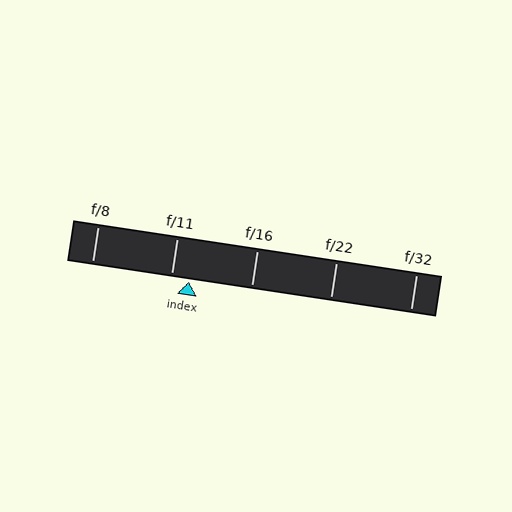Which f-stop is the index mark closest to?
The index mark is closest to f/11.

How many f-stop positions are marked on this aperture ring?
There are 5 f-stop positions marked.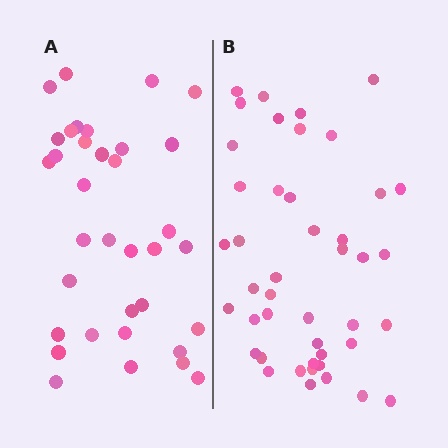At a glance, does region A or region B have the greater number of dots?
Region B (the right region) has more dots.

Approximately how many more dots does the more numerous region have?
Region B has roughly 8 or so more dots than region A.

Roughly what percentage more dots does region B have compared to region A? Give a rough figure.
About 25% more.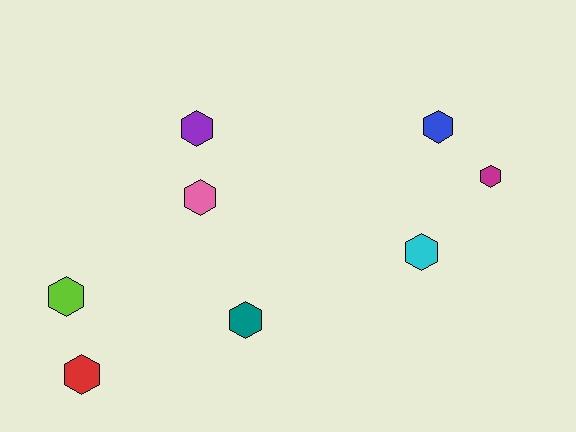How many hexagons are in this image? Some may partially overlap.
There are 8 hexagons.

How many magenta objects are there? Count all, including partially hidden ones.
There is 1 magenta object.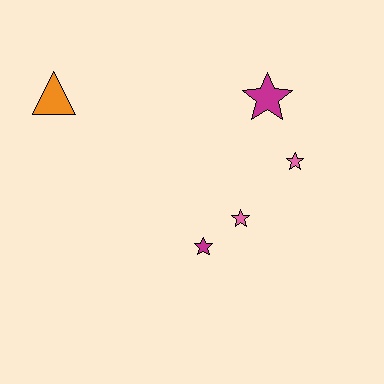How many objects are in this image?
There are 5 objects.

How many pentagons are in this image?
There are no pentagons.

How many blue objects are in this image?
There are no blue objects.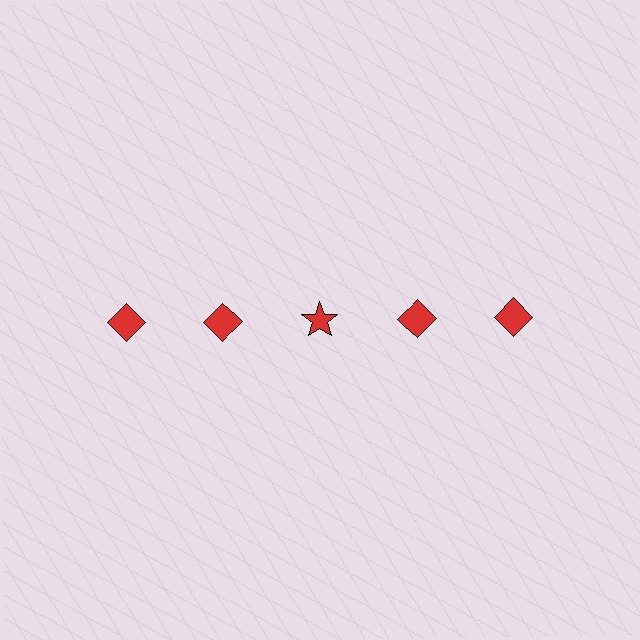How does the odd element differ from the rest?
It has a different shape: star instead of diamond.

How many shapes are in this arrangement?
There are 5 shapes arranged in a grid pattern.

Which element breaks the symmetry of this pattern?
The red star in the top row, center column breaks the symmetry. All other shapes are red diamonds.